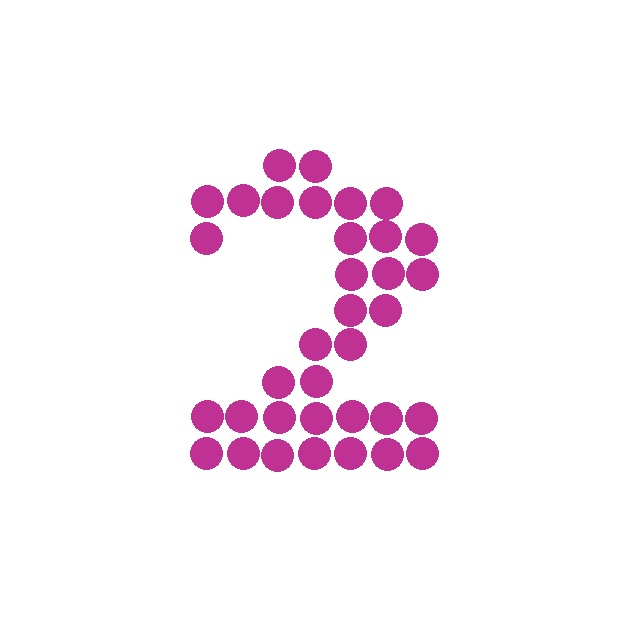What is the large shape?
The large shape is the digit 2.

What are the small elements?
The small elements are circles.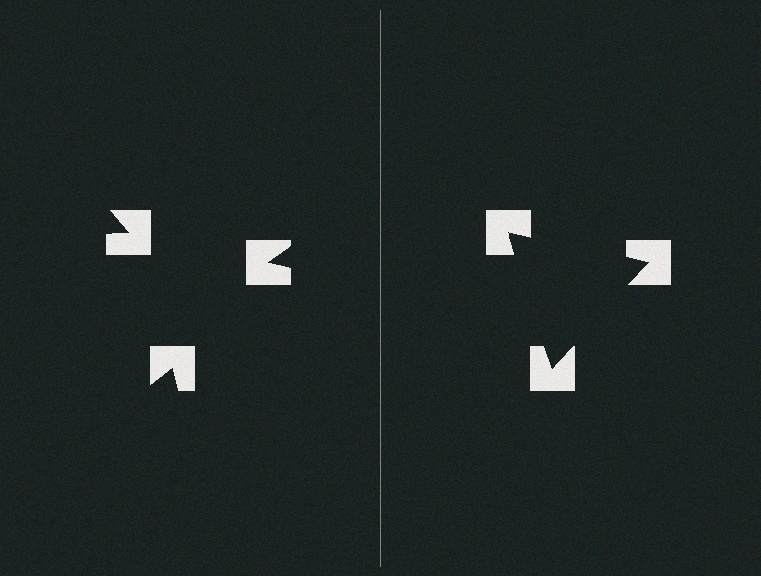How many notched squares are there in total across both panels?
6 — 3 on each side.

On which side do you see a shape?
An illusory triangle appears on the right side. On the left side the wedge cuts are rotated, so no coherent shape forms.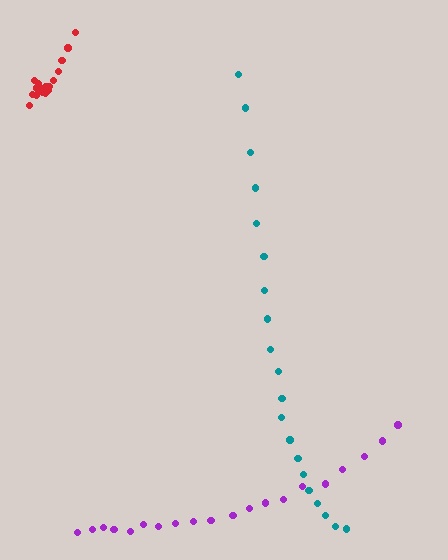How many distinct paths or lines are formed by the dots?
There are 3 distinct paths.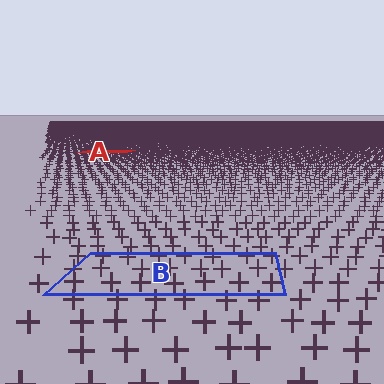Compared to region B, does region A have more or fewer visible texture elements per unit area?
Region A has more texture elements per unit area — they are packed more densely because it is farther away.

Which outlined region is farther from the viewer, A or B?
Region A is farther from the viewer — the texture elements inside it appear smaller and more densely packed.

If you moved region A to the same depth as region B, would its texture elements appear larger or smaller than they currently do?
They would appear larger. At a closer depth, the same texture elements are projected at a bigger on-screen size.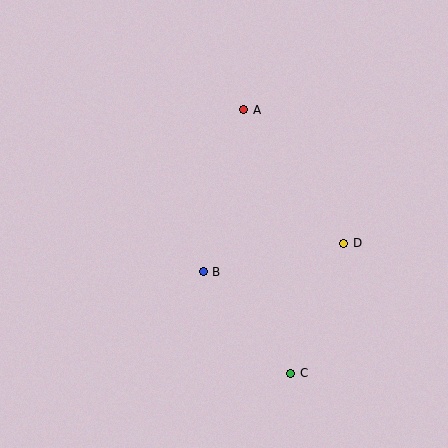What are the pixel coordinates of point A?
Point A is at (244, 110).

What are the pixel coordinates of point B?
Point B is at (203, 272).